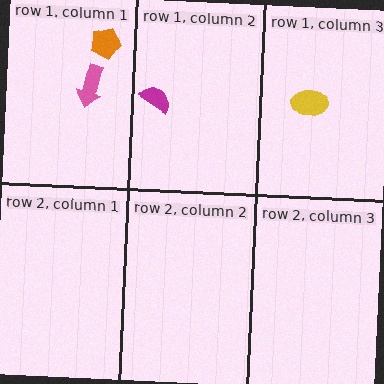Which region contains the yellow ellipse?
The row 1, column 3 region.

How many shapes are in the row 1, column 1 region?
2.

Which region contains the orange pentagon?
The row 1, column 1 region.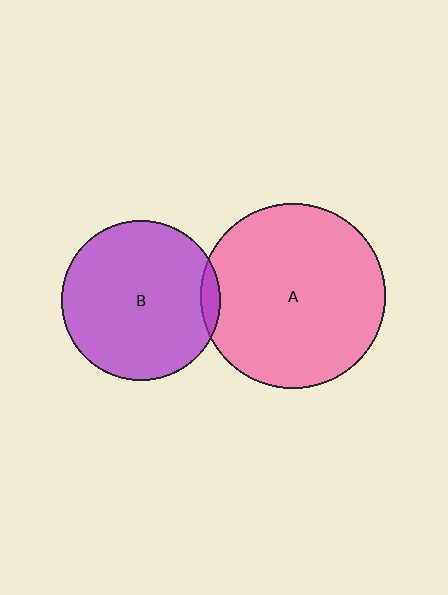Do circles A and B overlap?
Yes.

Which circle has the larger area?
Circle A (pink).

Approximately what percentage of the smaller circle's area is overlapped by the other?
Approximately 5%.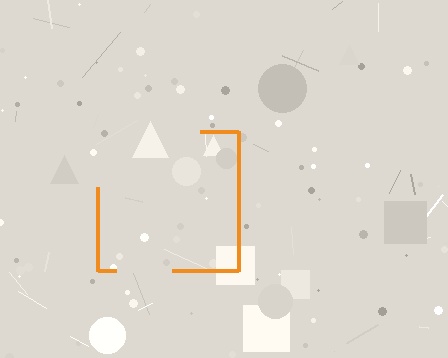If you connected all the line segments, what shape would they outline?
They would outline a square.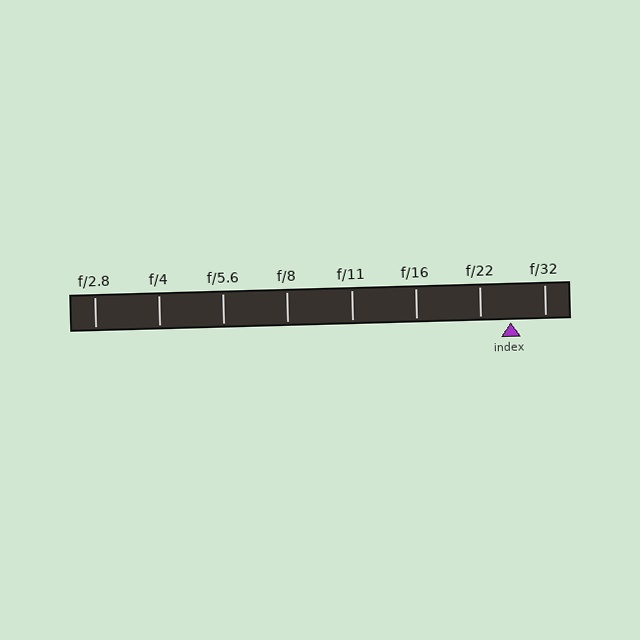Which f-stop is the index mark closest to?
The index mark is closest to f/22.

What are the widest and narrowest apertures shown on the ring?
The widest aperture shown is f/2.8 and the narrowest is f/32.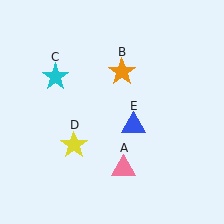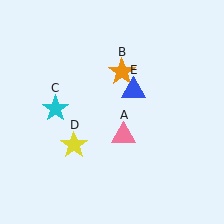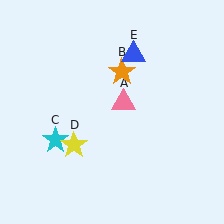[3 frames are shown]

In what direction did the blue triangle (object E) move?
The blue triangle (object E) moved up.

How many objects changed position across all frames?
3 objects changed position: pink triangle (object A), cyan star (object C), blue triangle (object E).